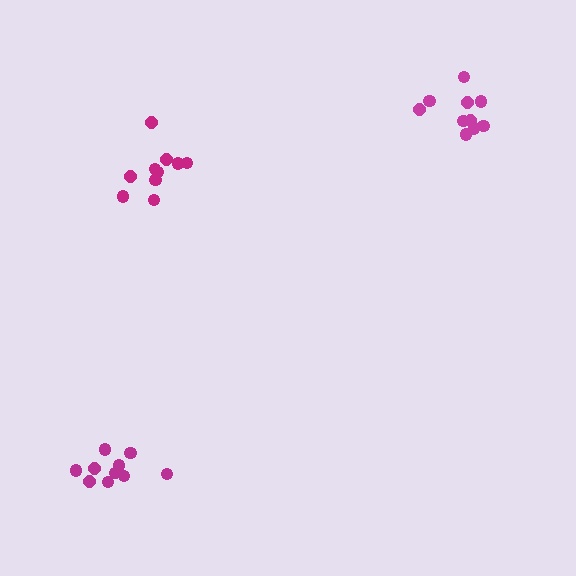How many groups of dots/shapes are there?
There are 3 groups.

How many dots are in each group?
Group 1: 10 dots, Group 2: 10 dots, Group 3: 10 dots (30 total).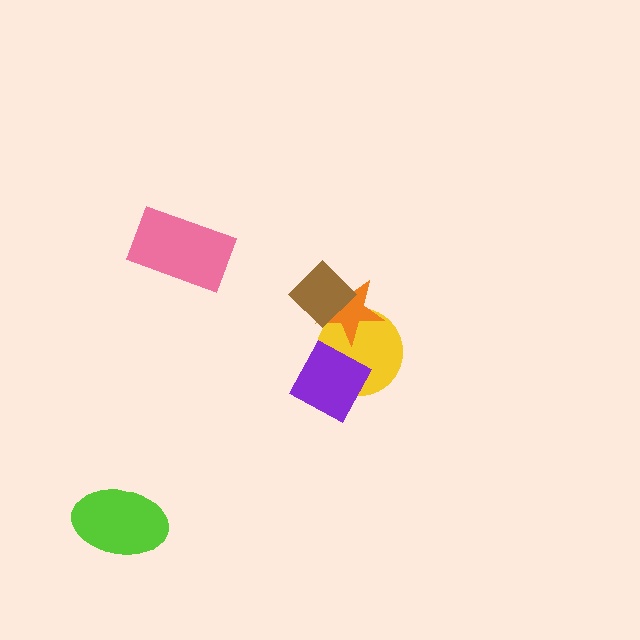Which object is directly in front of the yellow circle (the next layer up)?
The purple diamond is directly in front of the yellow circle.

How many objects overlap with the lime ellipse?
0 objects overlap with the lime ellipse.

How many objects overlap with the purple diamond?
1 object overlaps with the purple diamond.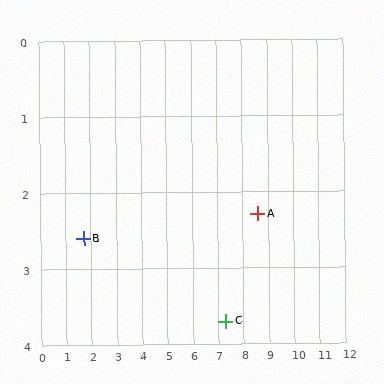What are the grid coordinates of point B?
Point B is at approximately (1.7, 2.6).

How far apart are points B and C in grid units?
Points B and C are about 5.7 grid units apart.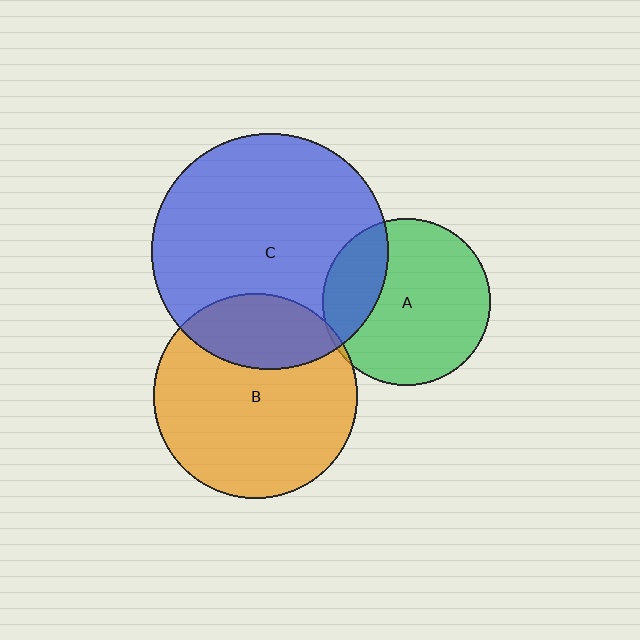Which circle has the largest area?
Circle C (blue).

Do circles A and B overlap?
Yes.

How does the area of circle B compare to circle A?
Approximately 1.5 times.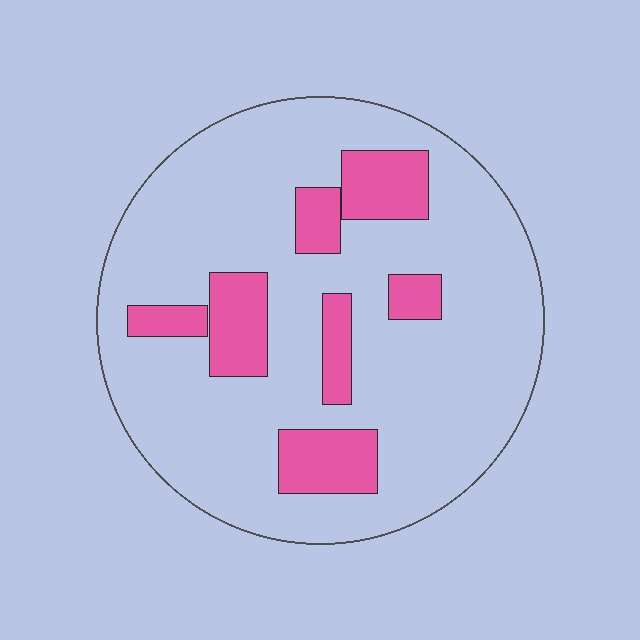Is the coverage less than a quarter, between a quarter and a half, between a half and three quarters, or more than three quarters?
Less than a quarter.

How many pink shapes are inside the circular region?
7.